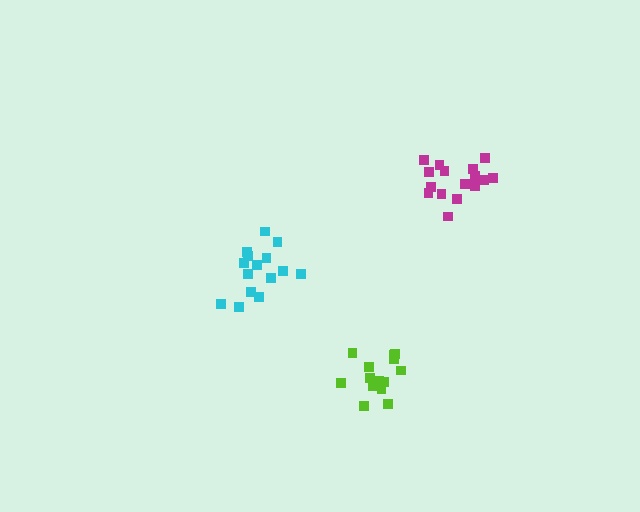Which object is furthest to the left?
The cyan cluster is leftmost.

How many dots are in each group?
Group 1: 16 dots, Group 2: 15 dots, Group 3: 14 dots (45 total).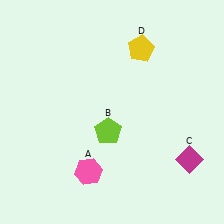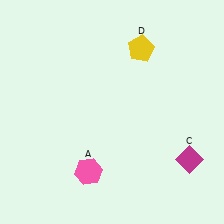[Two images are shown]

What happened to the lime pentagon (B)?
The lime pentagon (B) was removed in Image 2. It was in the bottom-left area of Image 1.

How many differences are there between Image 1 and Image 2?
There is 1 difference between the two images.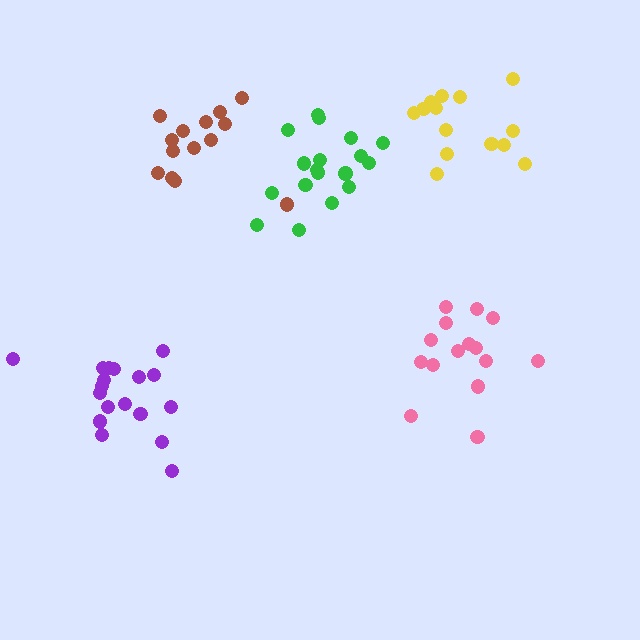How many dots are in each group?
Group 1: 18 dots, Group 2: 18 dots, Group 3: 15 dots, Group 4: 14 dots, Group 5: 14 dots (79 total).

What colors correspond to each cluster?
The clusters are colored: purple, green, pink, brown, yellow.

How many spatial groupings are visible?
There are 5 spatial groupings.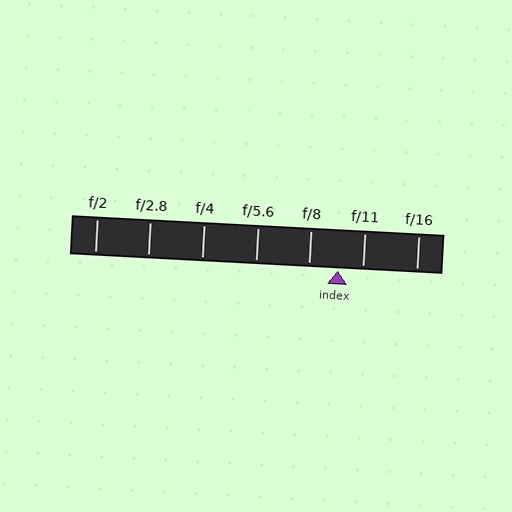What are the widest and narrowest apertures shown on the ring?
The widest aperture shown is f/2 and the narrowest is f/16.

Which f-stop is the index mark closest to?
The index mark is closest to f/11.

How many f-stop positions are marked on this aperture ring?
There are 7 f-stop positions marked.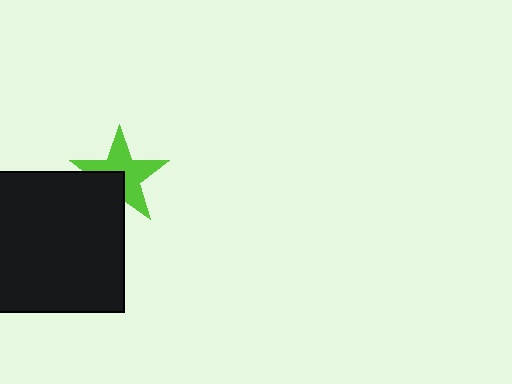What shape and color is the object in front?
The object in front is a black square.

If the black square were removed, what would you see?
You would see the complete lime star.